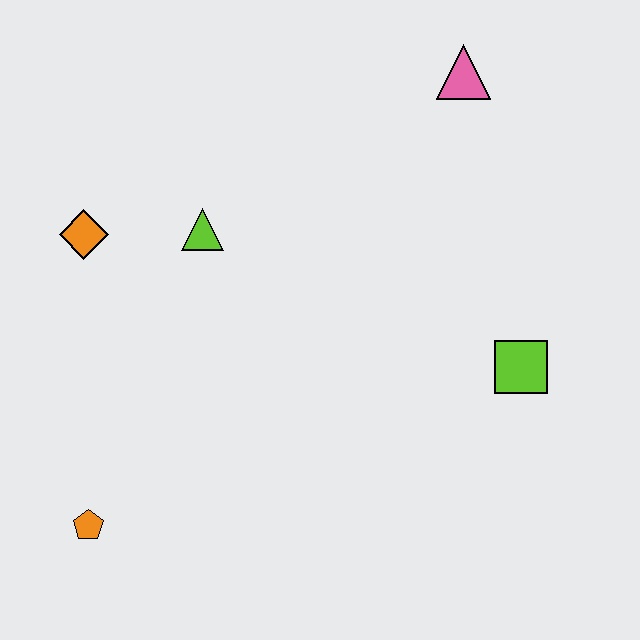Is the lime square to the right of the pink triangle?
Yes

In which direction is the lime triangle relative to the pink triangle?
The lime triangle is to the left of the pink triangle.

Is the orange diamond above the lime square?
Yes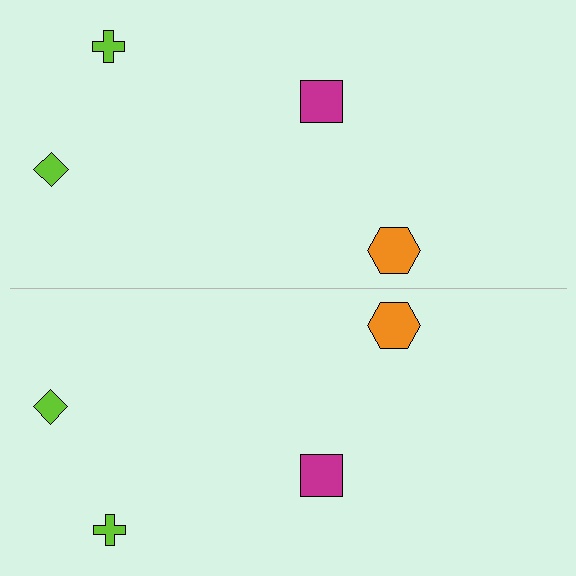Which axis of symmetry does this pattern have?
The pattern has a horizontal axis of symmetry running through the center of the image.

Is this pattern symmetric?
Yes, this pattern has bilateral (reflection) symmetry.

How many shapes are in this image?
There are 8 shapes in this image.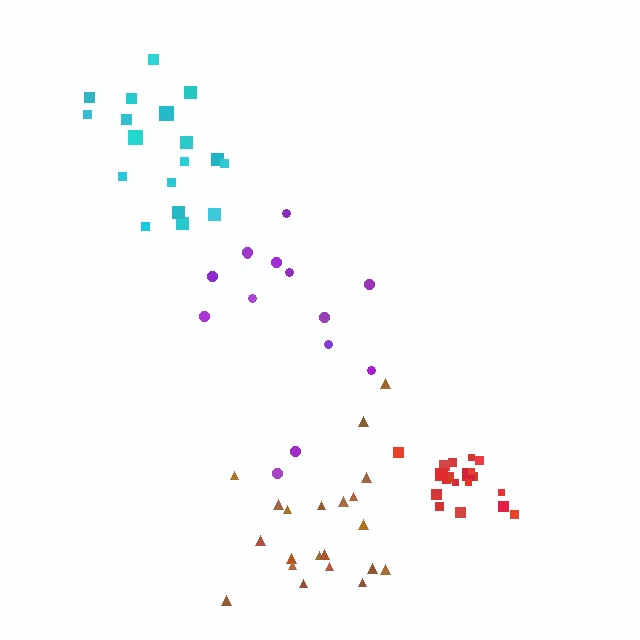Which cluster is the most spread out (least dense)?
Purple.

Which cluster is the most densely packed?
Red.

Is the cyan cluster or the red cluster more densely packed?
Red.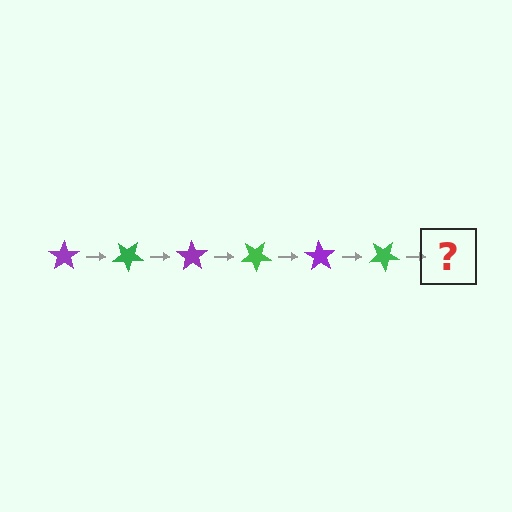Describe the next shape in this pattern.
It should be a purple star, rotated 210 degrees from the start.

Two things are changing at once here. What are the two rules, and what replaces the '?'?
The two rules are that it rotates 35 degrees each step and the color cycles through purple and green. The '?' should be a purple star, rotated 210 degrees from the start.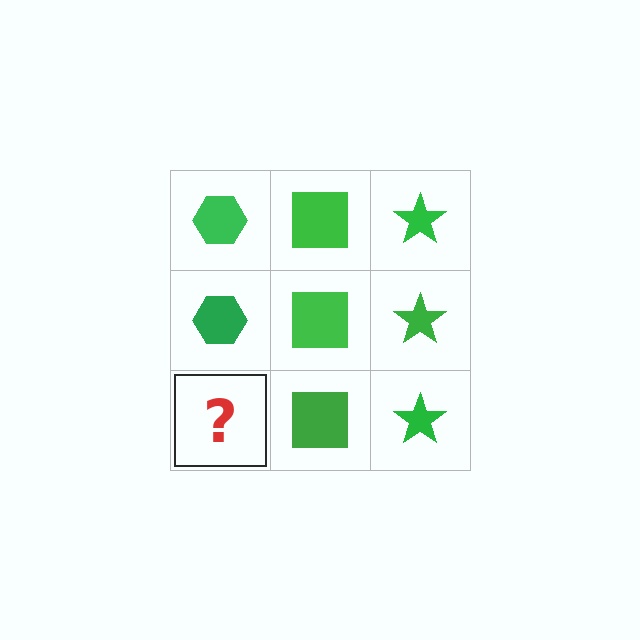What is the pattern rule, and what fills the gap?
The rule is that each column has a consistent shape. The gap should be filled with a green hexagon.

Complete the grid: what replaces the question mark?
The question mark should be replaced with a green hexagon.